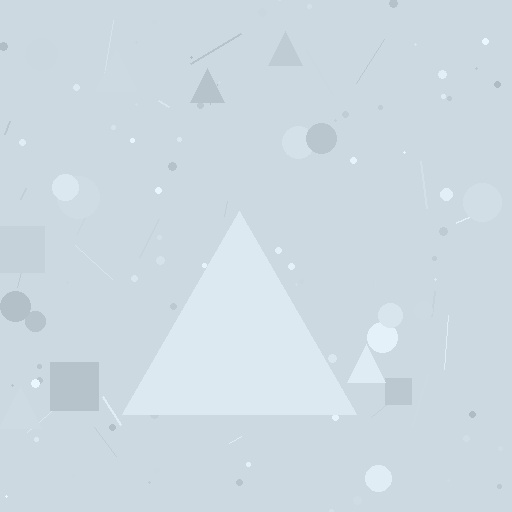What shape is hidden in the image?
A triangle is hidden in the image.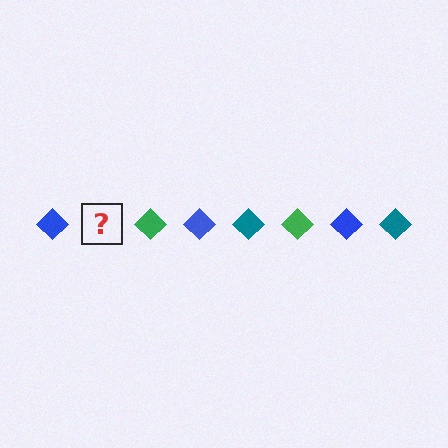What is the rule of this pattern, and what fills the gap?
The rule is that the pattern cycles through blue, teal, green diamonds. The gap should be filled with a teal diamond.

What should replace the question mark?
The question mark should be replaced with a teal diamond.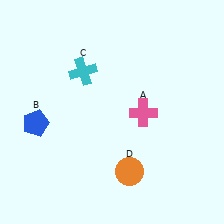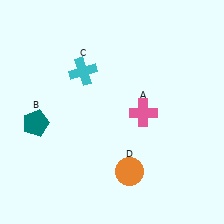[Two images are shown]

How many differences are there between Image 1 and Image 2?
There is 1 difference between the two images.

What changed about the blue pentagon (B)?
In Image 1, B is blue. In Image 2, it changed to teal.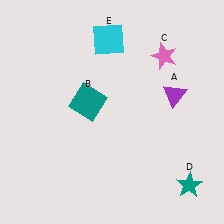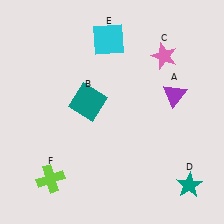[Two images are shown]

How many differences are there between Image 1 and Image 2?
There is 1 difference between the two images.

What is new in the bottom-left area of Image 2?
A lime cross (F) was added in the bottom-left area of Image 2.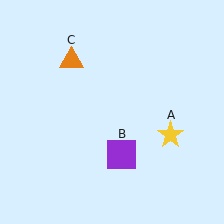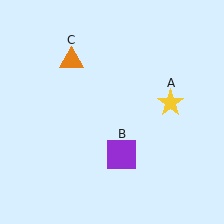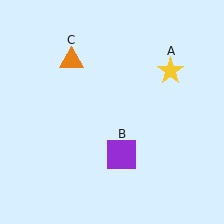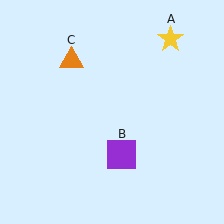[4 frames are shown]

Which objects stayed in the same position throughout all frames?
Purple square (object B) and orange triangle (object C) remained stationary.